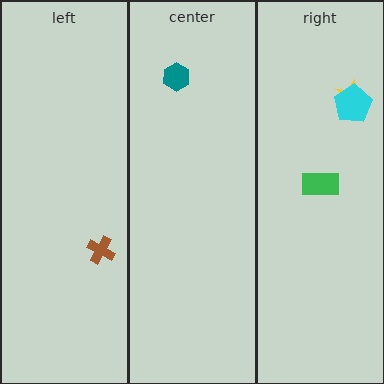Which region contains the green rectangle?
The right region.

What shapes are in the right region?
The green rectangle, the yellow star, the cyan pentagon.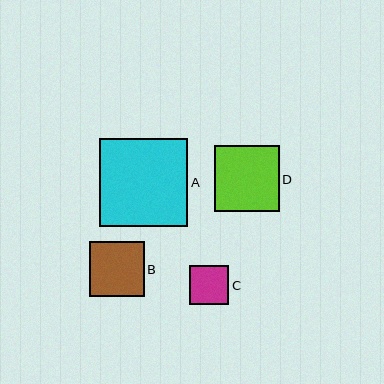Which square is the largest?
Square A is the largest with a size of approximately 88 pixels.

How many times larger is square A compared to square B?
Square A is approximately 1.6 times the size of square B.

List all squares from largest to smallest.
From largest to smallest: A, D, B, C.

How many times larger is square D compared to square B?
Square D is approximately 1.2 times the size of square B.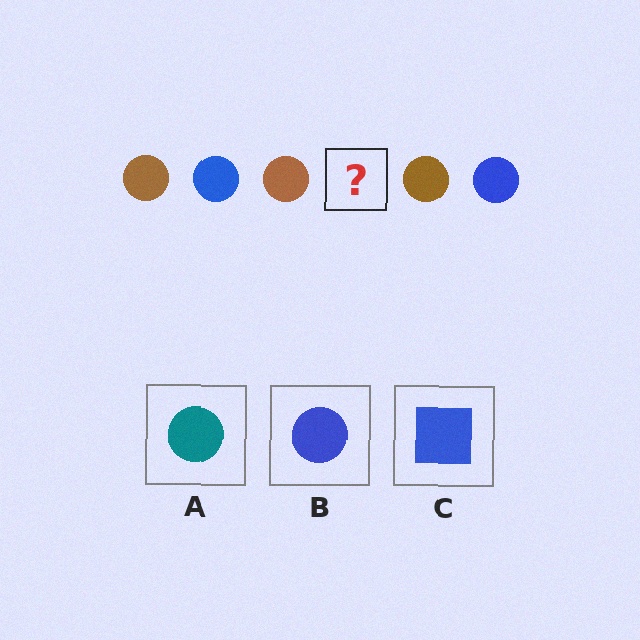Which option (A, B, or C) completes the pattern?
B.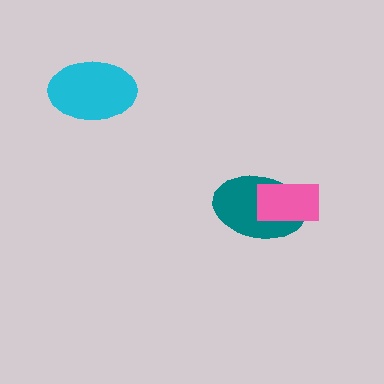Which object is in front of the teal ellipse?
The pink rectangle is in front of the teal ellipse.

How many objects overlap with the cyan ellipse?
0 objects overlap with the cyan ellipse.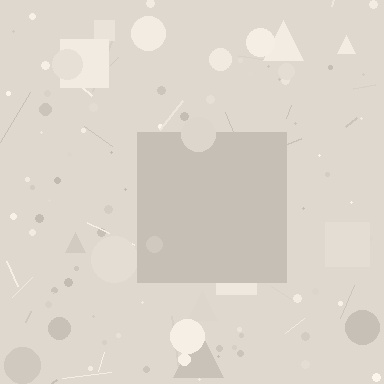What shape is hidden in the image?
A square is hidden in the image.